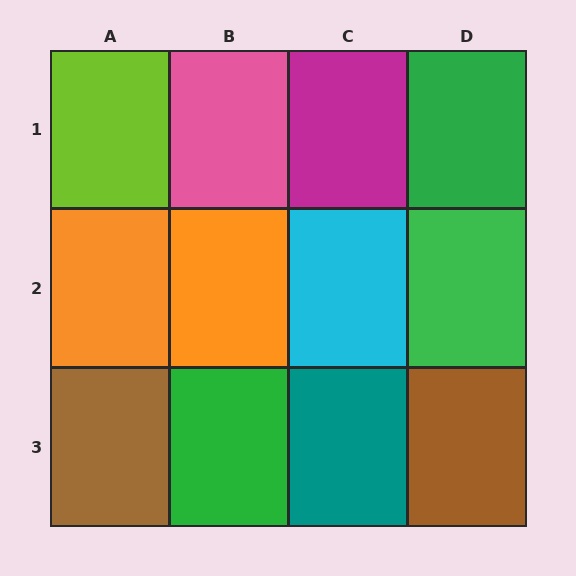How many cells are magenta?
1 cell is magenta.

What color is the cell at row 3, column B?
Green.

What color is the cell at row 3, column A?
Brown.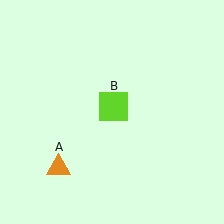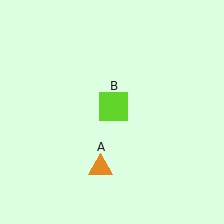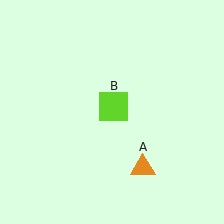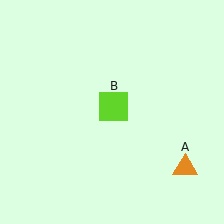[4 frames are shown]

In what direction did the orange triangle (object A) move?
The orange triangle (object A) moved right.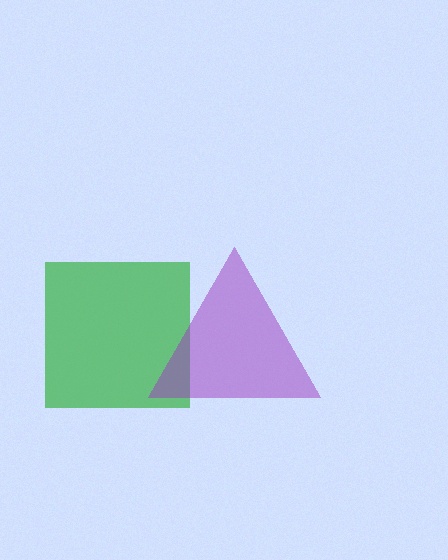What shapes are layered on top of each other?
The layered shapes are: a green square, a purple triangle.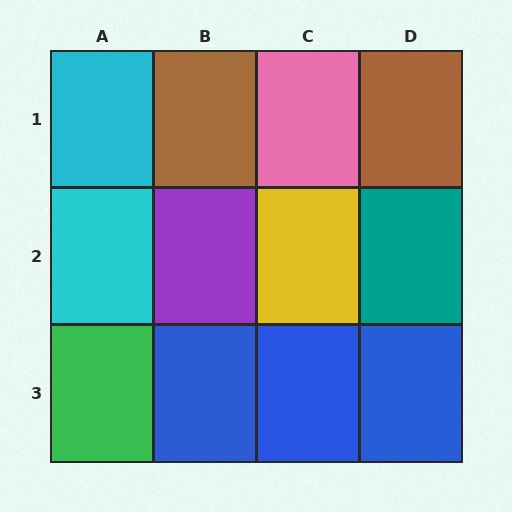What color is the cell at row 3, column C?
Blue.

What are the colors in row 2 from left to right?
Cyan, purple, yellow, teal.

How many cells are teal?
1 cell is teal.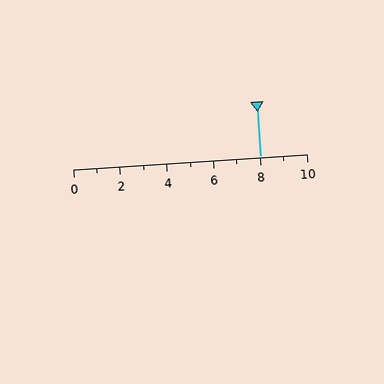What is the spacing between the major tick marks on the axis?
The major ticks are spaced 2 apart.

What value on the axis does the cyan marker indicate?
The marker indicates approximately 8.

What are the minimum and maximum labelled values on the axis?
The axis runs from 0 to 10.